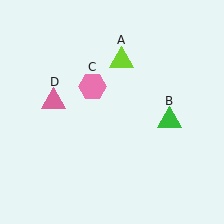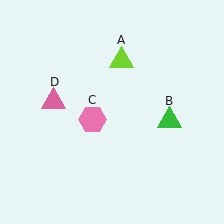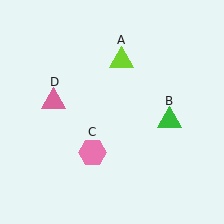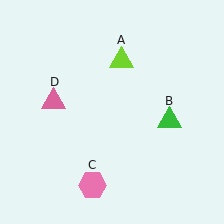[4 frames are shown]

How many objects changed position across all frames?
1 object changed position: pink hexagon (object C).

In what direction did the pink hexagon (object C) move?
The pink hexagon (object C) moved down.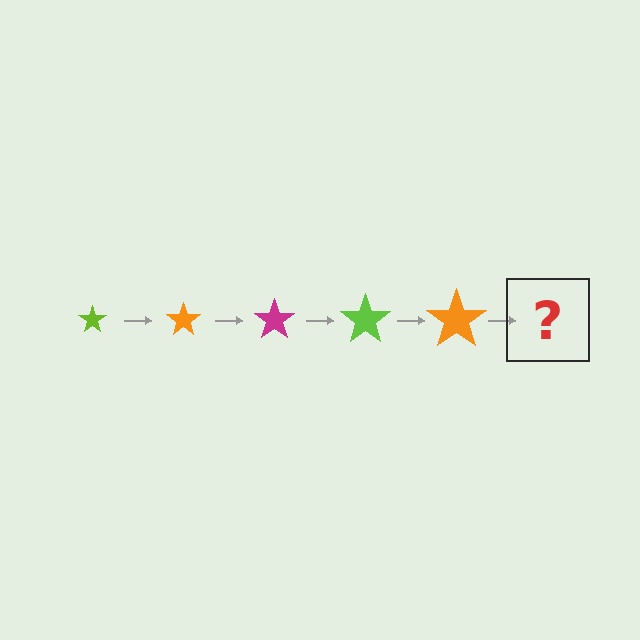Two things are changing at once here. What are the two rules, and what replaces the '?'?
The two rules are that the star grows larger each step and the color cycles through lime, orange, and magenta. The '?' should be a magenta star, larger than the previous one.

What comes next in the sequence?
The next element should be a magenta star, larger than the previous one.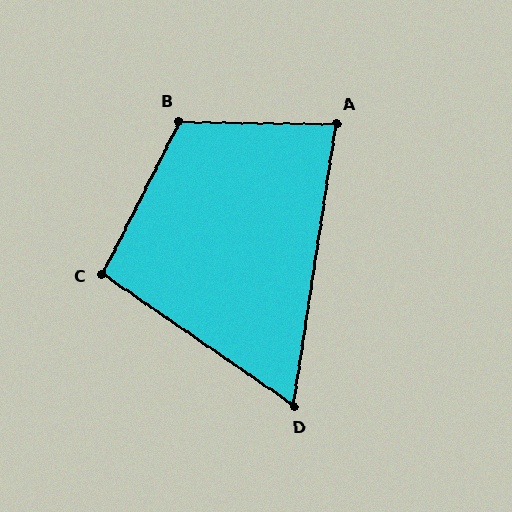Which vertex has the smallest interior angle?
D, at approximately 64 degrees.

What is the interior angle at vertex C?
Approximately 98 degrees (obtuse).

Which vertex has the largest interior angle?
B, at approximately 116 degrees.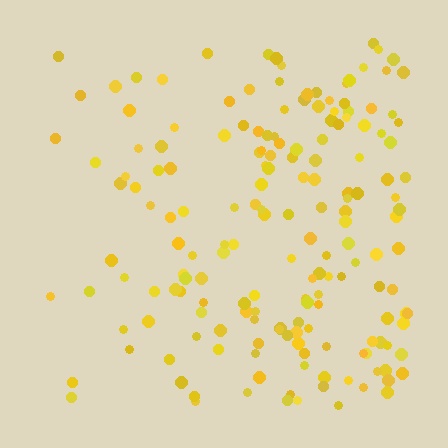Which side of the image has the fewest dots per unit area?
The left.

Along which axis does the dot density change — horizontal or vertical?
Horizontal.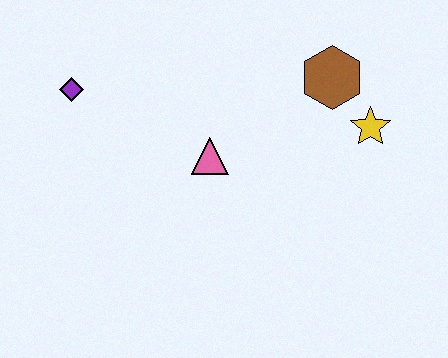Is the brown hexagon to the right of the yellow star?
No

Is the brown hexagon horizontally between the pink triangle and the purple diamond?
No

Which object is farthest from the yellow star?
The purple diamond is farthest from the yellow star.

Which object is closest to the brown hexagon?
The yellow star is closest to the brown hexagon.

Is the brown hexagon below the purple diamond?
No